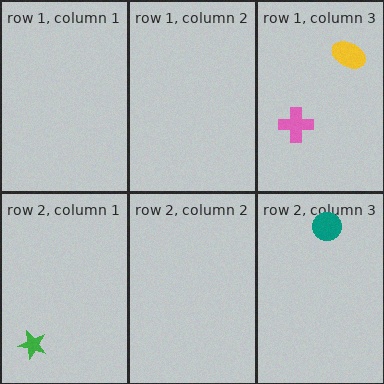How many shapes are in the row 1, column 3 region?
2.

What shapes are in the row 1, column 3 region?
The pink cross, the yellow ellipse.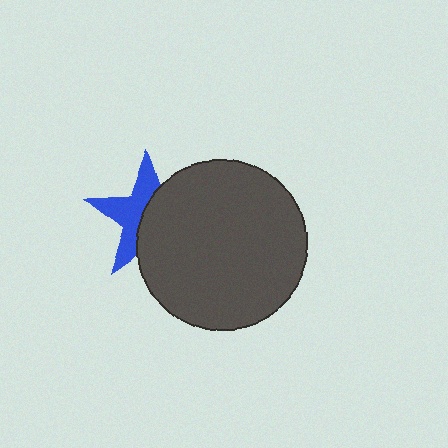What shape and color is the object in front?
The object in front is a dark gray circle.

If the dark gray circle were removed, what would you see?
You would see the complete blue star.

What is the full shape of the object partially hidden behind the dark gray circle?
The partially hidden object is a blue star.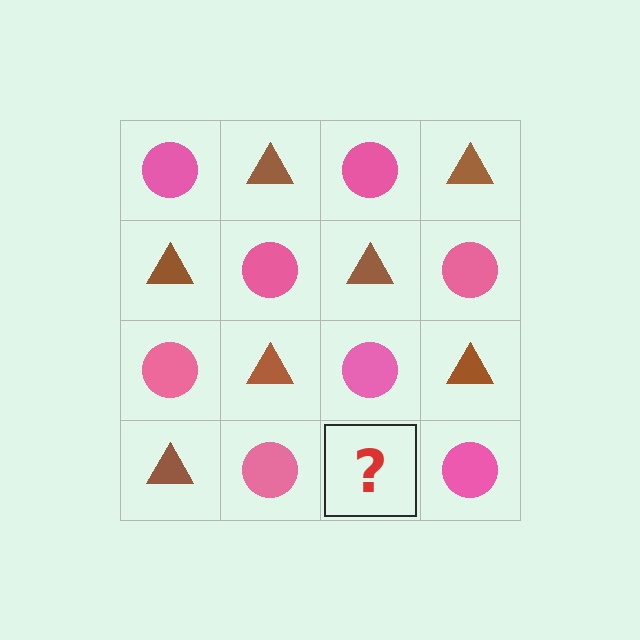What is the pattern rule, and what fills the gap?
The rule is that it alternates pink circle and brown triangle in a checkerboard pattern. The gap should be filled with a brown triangle.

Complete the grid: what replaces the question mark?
The question mark should be replaced with a brown triangle.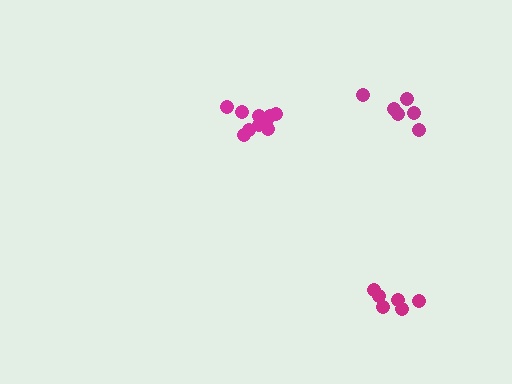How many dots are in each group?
Group 1: 10 dots, Group 2: 6 dots, Group 3: 6 dots (22 total).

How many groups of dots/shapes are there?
There are 3 groups.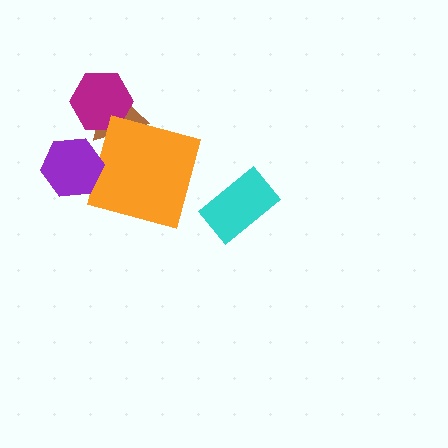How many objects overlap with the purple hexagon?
0 objects overlap with the purple hexagon.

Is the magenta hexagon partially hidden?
No, no other shape covers it.